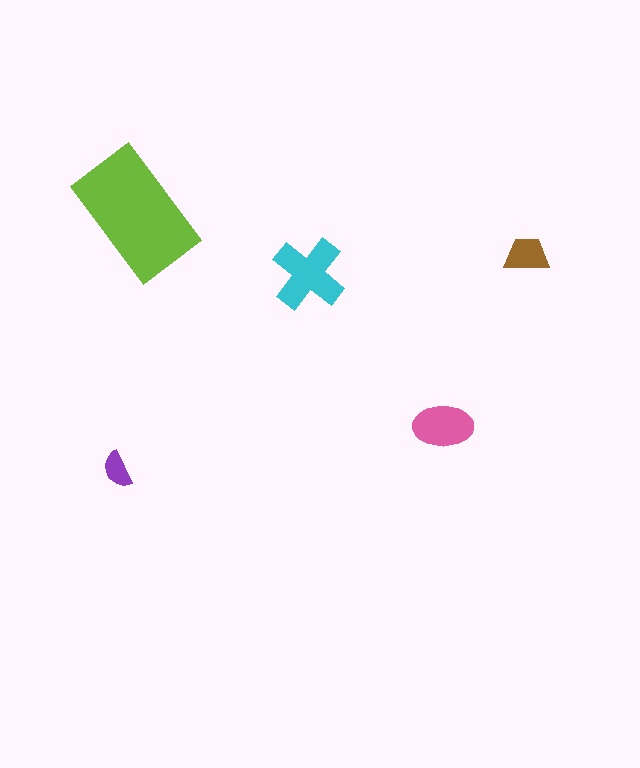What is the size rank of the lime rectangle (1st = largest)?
1st.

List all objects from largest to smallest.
The lime rectangle, the cyan cross, the pink ellipse, the brown trapezoid, the purple semicircle.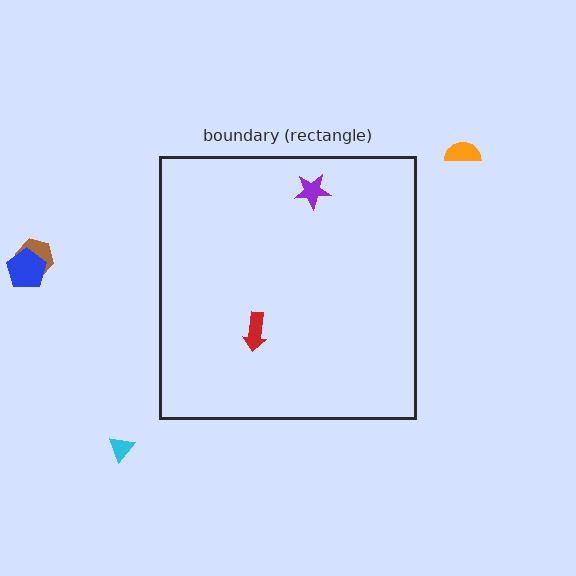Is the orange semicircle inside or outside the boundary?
Outside.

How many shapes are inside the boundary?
2 inside, 4 outside.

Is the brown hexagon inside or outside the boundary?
Outside.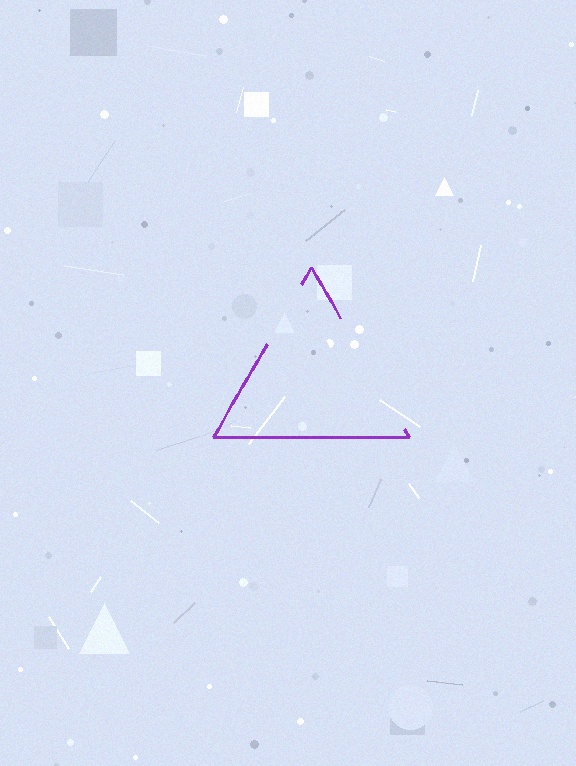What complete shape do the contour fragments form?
The contour fragments form a triangle.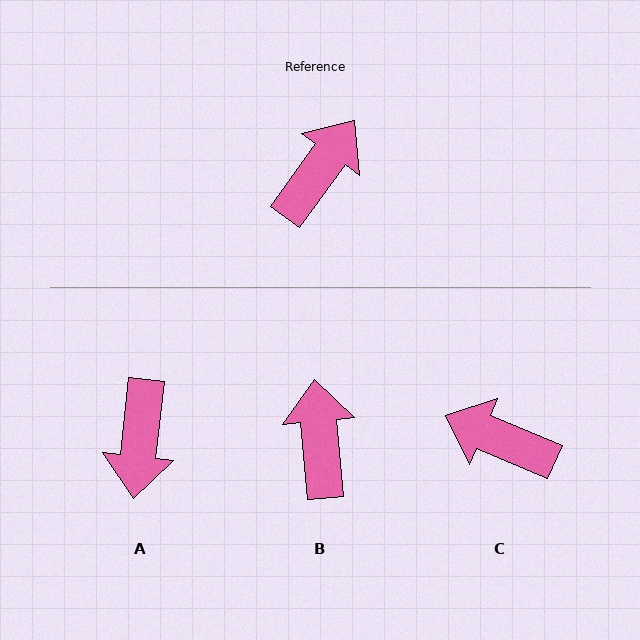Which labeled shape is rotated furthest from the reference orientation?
A, about 150 degrees away.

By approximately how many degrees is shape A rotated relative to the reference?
Approximately 150 degrees clockwise.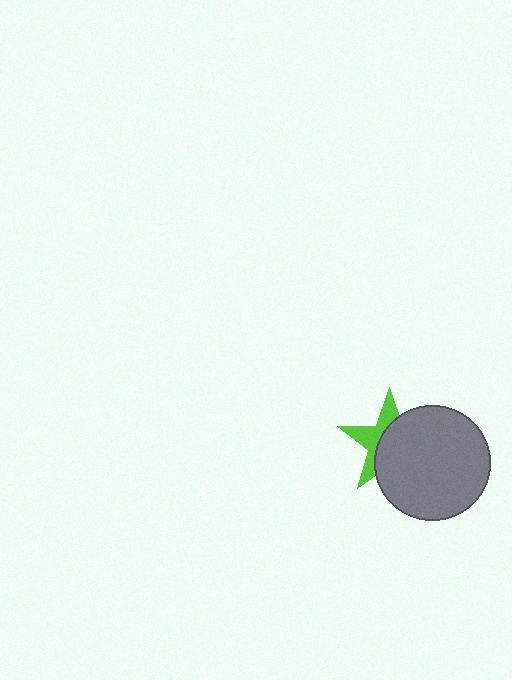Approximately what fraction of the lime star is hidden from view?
Roughly 60% of the lime star is hidden behind the gray circle.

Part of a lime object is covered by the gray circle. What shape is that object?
It is a star.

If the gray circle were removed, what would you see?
You would see the complete lime star.